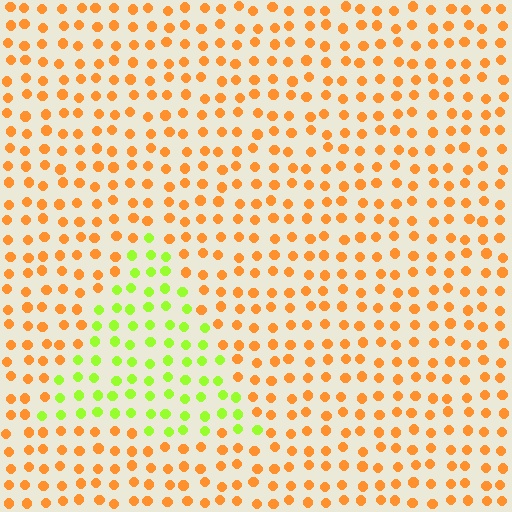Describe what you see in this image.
The image is filled with small orange elements in a uniform arrangement. A triangle-shaped region is visible where the elements are tinted to a slightly different hue, forming a subtle color boundary.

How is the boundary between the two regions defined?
The boundary is defined purely by a slight shift in hue (about 61 degrees). Spacing, size, and orientation are identical on both sides.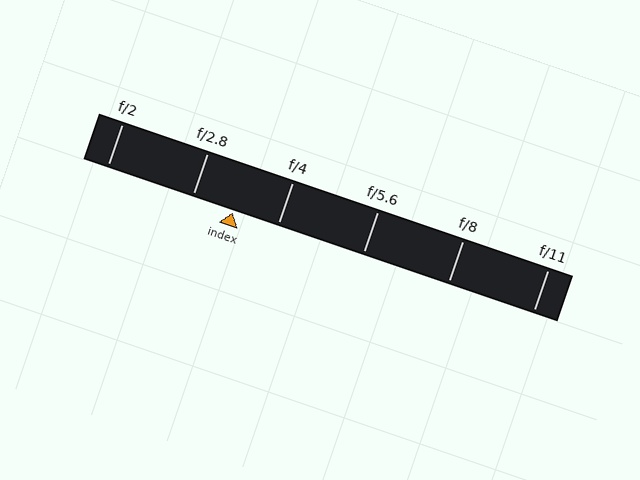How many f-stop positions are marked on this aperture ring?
There are 6 f-stop positions marked.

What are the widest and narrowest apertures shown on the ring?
The widest aperture shown is f/2 and the narrowest is f/11.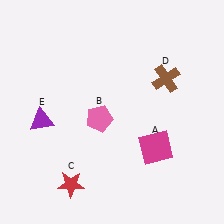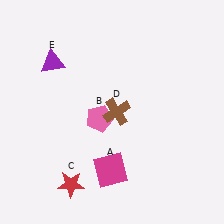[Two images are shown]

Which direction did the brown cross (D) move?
The brown cross (D) moved left.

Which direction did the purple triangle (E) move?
The purple triangle (E) moved up.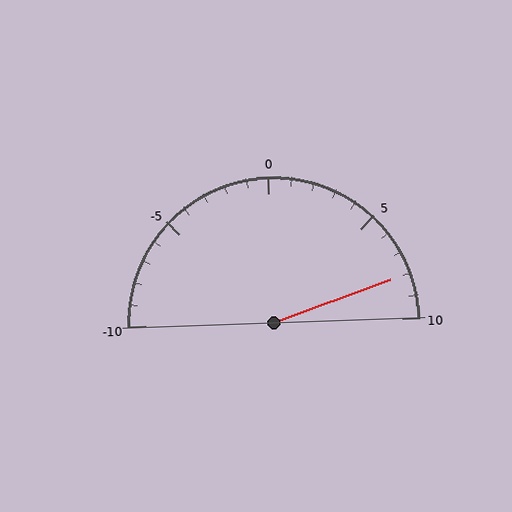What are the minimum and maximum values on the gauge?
The gauge ranges from -10 to 10.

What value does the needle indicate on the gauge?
The needle indicates approximately 8.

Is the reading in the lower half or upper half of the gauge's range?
The reading is in the upper half of the range (-10 to 10).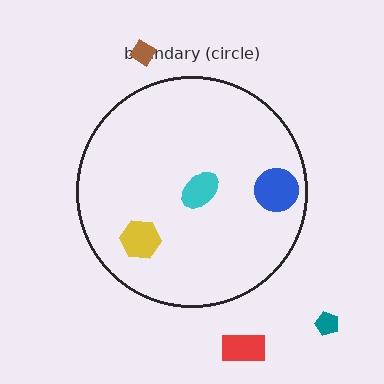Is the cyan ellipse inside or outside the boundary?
Inside.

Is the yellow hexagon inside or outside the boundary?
Inside.